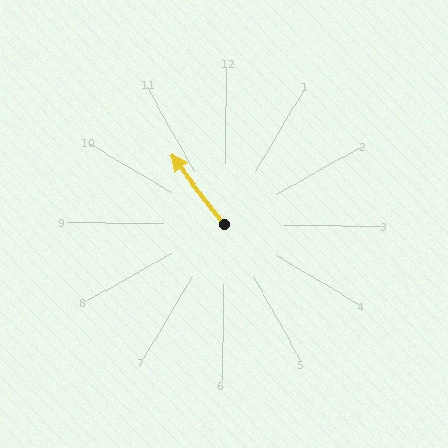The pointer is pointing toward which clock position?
Roughly 11 o'clock.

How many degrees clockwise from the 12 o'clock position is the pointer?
Approximately 322 degrees.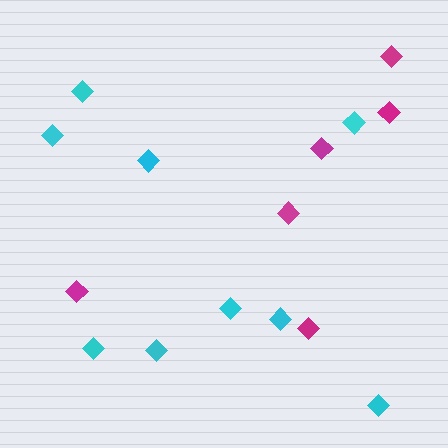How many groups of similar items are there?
There are 2 groups: one group of cyan diamonds (9) and one group of magenta diamonds (6).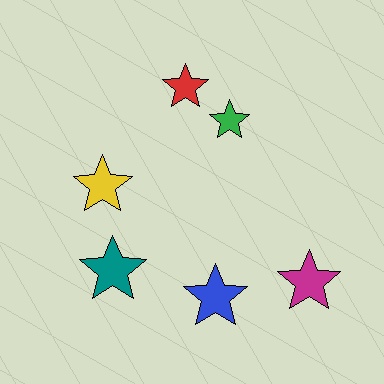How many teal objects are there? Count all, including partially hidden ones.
There is 1 teal object.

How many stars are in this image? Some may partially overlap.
There are 6 stars.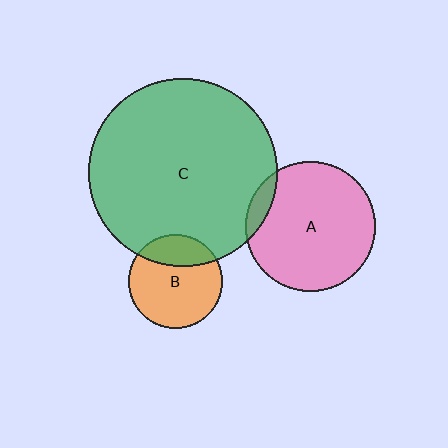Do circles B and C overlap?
Yes.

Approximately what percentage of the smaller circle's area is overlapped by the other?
Approximately 25%.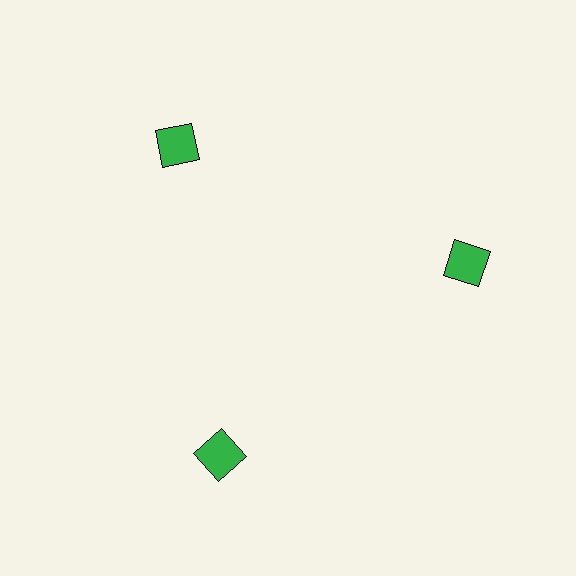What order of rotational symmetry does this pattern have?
This pattern has 3-fold rotational symmetry.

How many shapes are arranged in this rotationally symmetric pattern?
There are 3 shapes, arranged in 3 groups of 1.